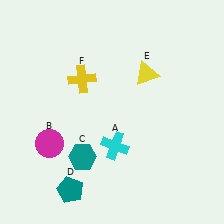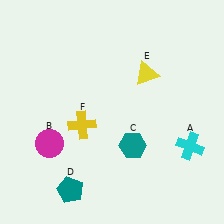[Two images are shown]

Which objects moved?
The objects that moved are: the cyan cross (A), the teal hexagon (C), the yellow cross (F).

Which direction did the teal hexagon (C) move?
The teal hexagon (C) moved right.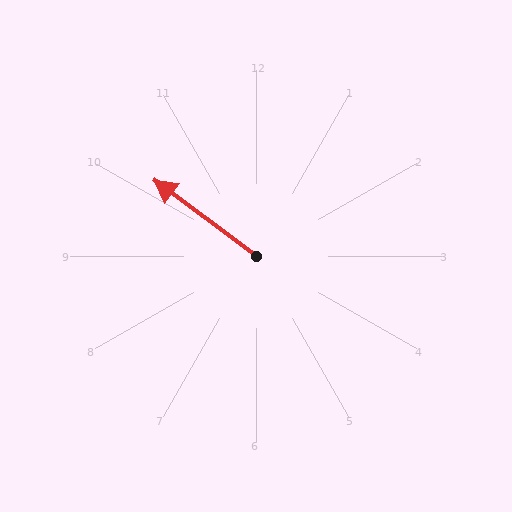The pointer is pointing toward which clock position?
Roughly 10 o'clock.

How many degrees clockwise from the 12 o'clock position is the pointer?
Approximately 307 degrees.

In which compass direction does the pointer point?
Northwest.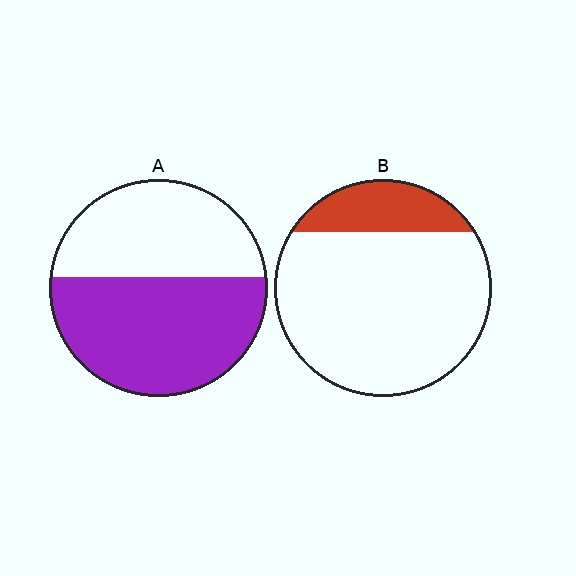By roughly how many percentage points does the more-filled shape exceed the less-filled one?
By roughly 40 percentage points (A over B).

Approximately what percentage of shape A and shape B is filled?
A is approximately 55% and B is approximately 20%.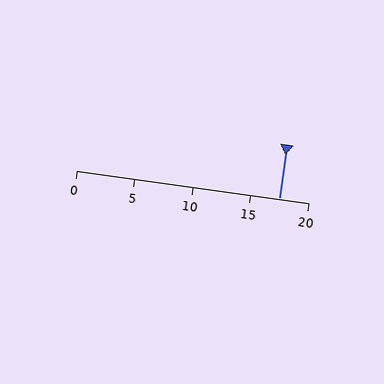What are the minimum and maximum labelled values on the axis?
The axis runs from 0 to 20.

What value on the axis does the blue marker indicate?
The marker indicates approximately 17.5.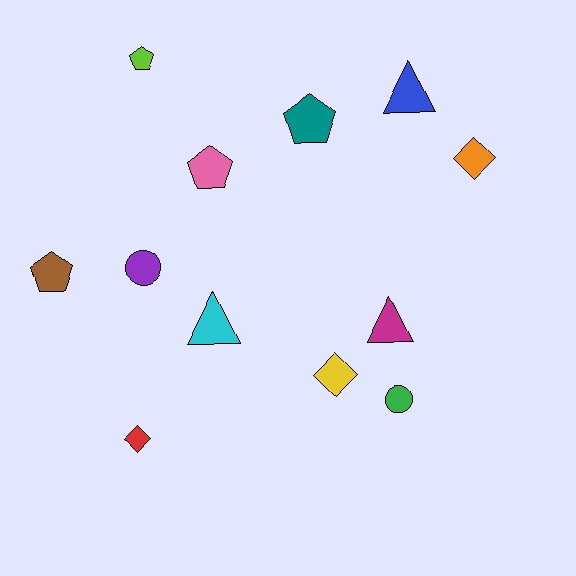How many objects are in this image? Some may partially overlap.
There are 12 objects.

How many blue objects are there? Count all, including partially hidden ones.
There is 1 blue object.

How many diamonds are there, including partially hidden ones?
There are 3 diamonds.